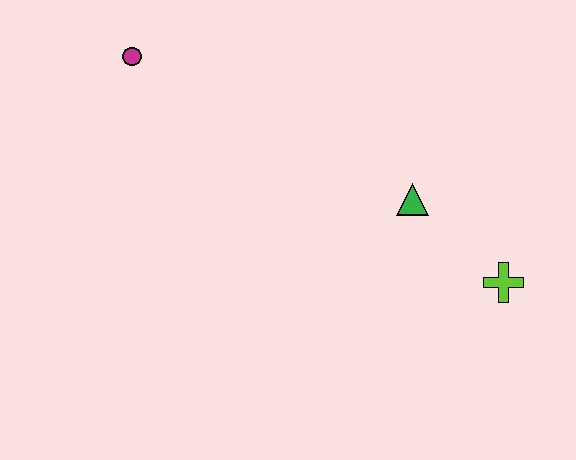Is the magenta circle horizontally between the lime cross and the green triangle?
No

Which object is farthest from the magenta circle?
The lime cross is farthest from the magenta circle.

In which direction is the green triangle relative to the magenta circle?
The green triangle is to the right of the magenta circle.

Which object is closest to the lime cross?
The green triangle is closest to the lime cross.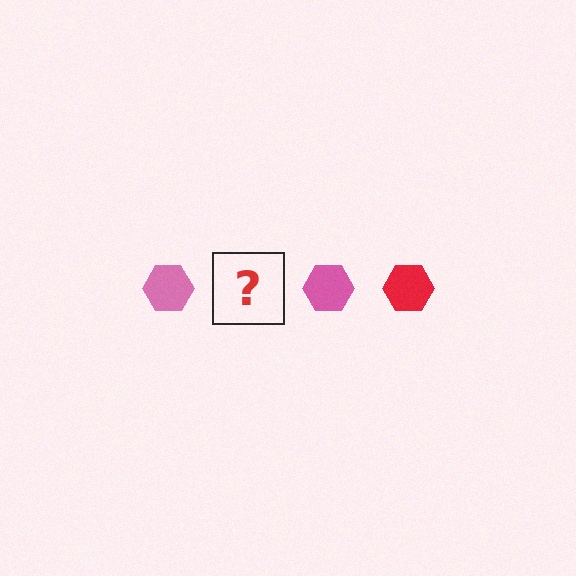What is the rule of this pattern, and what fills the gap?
The rule is that the pattern cycles through pink, red hexagons. The gap should be filled with a red hexagon.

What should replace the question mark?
The question mark should be replaced with a red hexagon.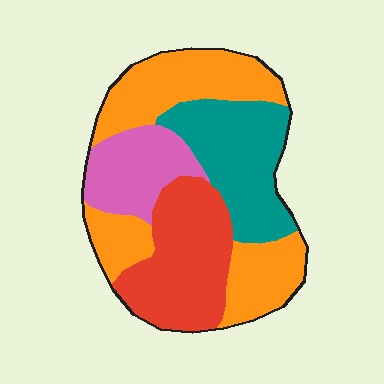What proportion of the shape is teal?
Teal takes up between a sixth and a third of the shape.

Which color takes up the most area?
Orange, at roughly 35%.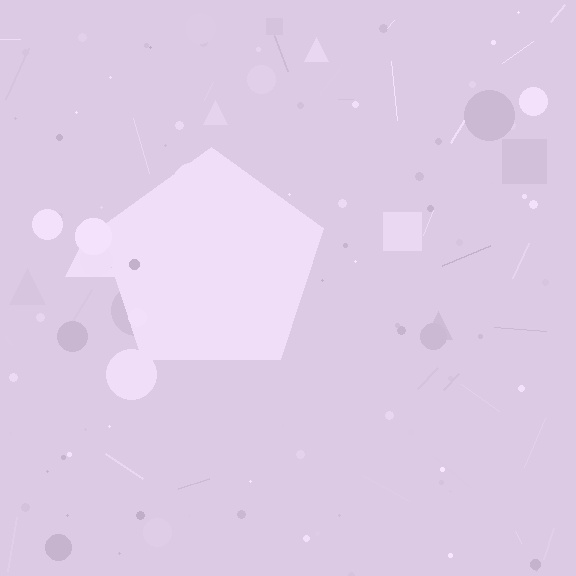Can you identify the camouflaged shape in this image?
The camouflaged shape is a pentagon.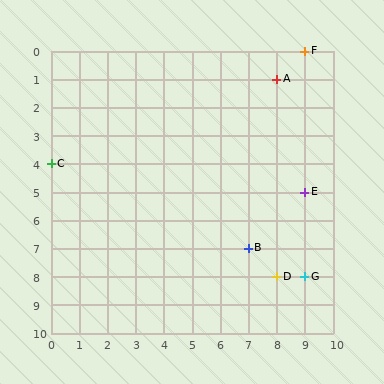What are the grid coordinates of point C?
Point C is at grid coordinates (0, 4).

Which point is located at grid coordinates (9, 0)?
Point F is at (9, 0).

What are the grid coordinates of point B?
Point B is at grid coordinates (7, 7).